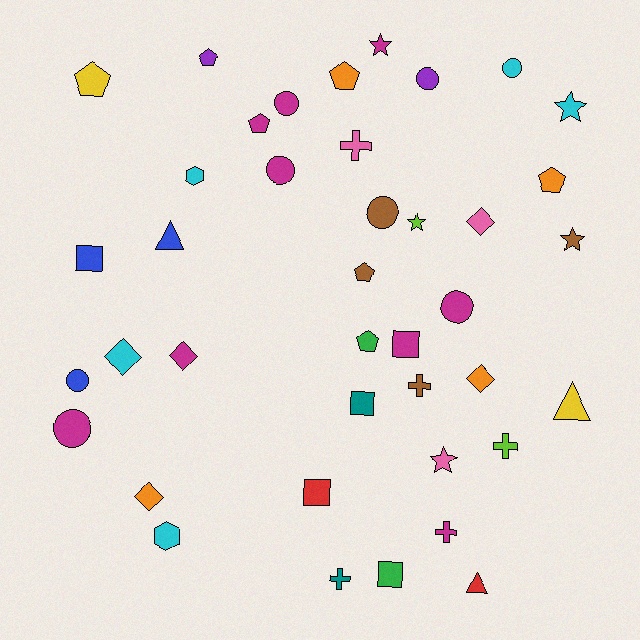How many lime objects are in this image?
There are 2 lime objects.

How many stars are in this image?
There are 5 stars.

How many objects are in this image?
There are 40 objects.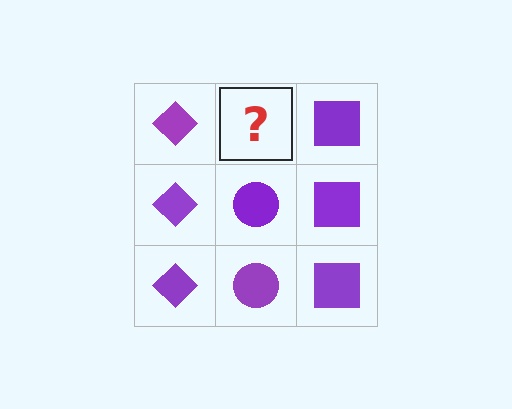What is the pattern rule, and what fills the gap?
The rule is that each column has a consistent shape. The gap should be filled with a purple circle.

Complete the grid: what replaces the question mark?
The question mark should be replaced with a purple circle.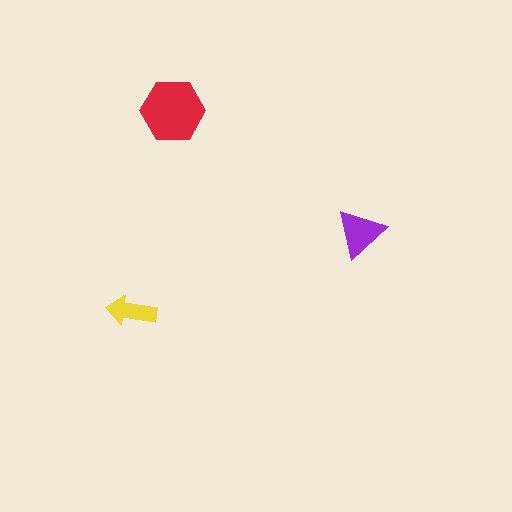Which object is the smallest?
The yellow arrow.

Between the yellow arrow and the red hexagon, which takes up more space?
The red hexagon.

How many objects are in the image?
There are 3 objects in the image.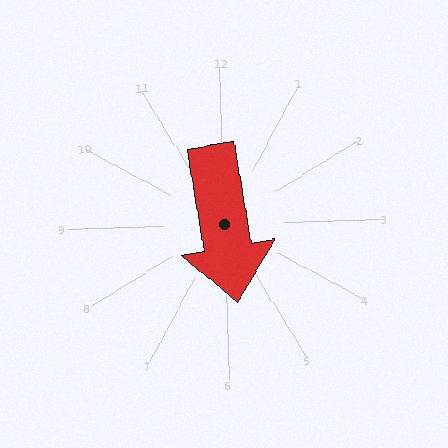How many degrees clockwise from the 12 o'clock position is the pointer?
Approximately 172 degrees.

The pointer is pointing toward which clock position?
Roughly 6 o'clock.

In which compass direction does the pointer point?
South.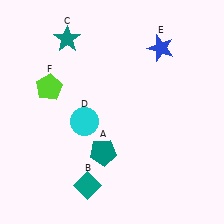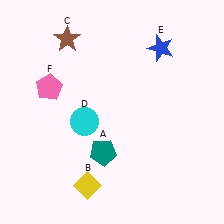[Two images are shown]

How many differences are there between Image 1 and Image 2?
There are 3 differences between the two images.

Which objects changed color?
B changed from teal to yellow. C changed from teal to brown. F changed from lime to pink.